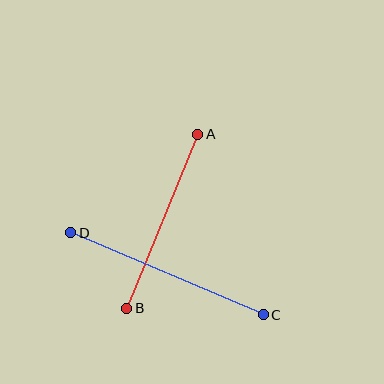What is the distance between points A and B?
The distance is approximately 188 pixels.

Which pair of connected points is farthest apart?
Points C and D are farthest apart.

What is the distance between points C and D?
The distance is approximately 209 pixels.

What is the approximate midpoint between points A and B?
The midpoint is at approximately (162, 221) pixels.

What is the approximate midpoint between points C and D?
The midpoint is at approximately (167, 274) pixels.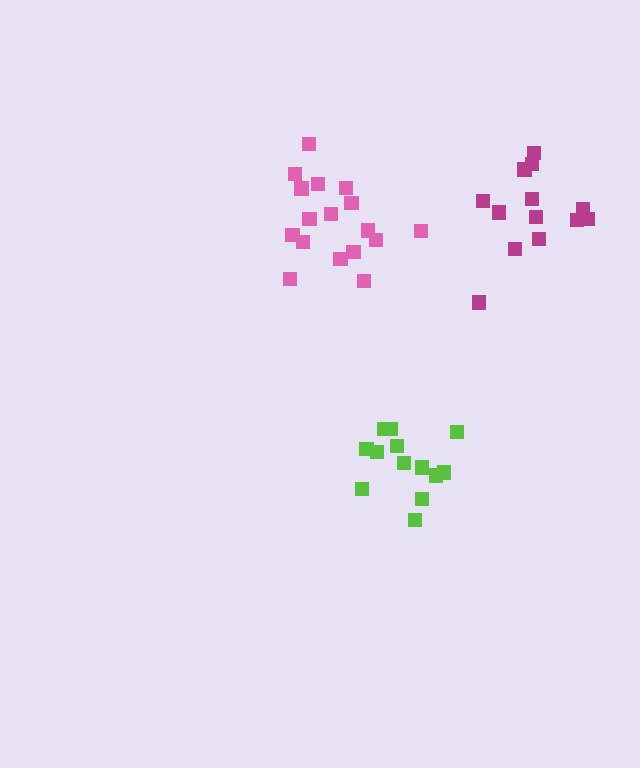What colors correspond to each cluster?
The clusters are colored: magenta, pink, lime.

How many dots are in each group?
Group 1: 13 dots, Group 2: 17 dots, Group 3: 13 dots (43 total).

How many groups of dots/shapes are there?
There are 3 groups.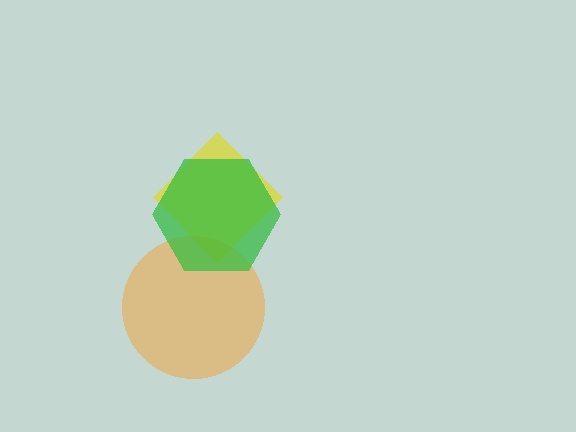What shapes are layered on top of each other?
The layered shapes are: a yellow diamond, an orange circle, a green hexagon.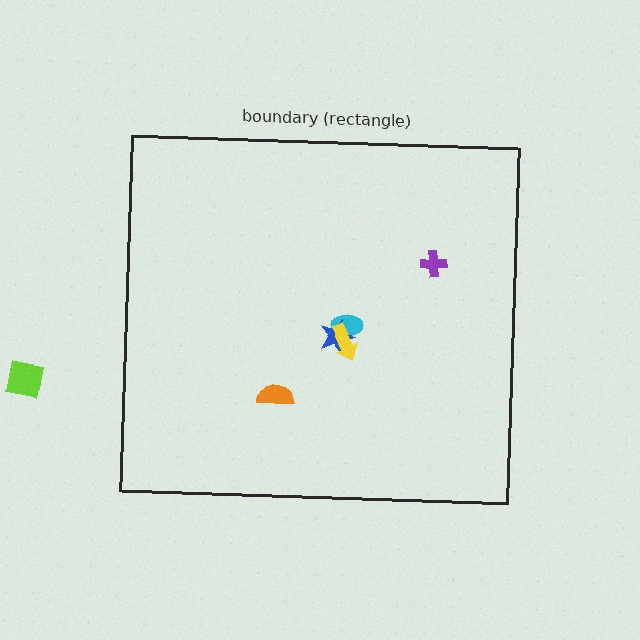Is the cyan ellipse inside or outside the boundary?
Inside.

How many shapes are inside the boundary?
5 inside, 1 outside.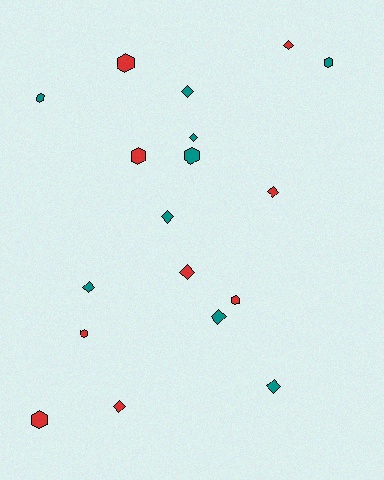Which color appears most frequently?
Red, with 9 objects.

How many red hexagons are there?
There are 5 red hexagons.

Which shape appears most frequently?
Diamond, with 10 objects.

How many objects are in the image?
There are 18 objects.